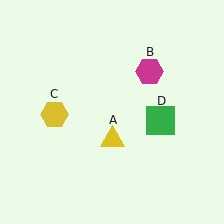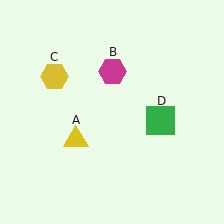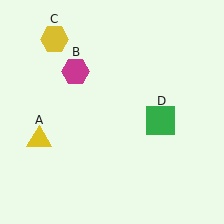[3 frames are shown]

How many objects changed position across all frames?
3 objects changed position: yellow triangle (object A), magenta hexagon (object B), yellow hexagon (object C).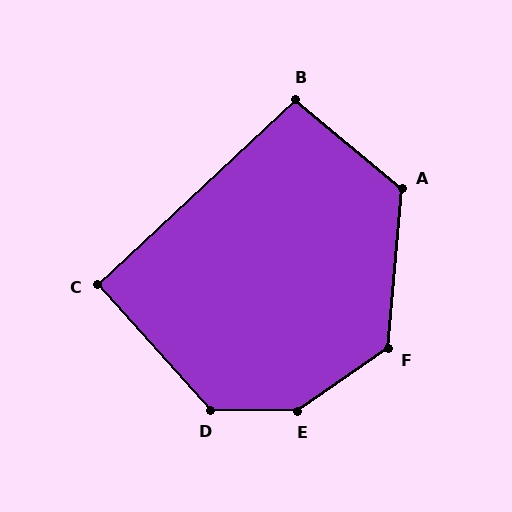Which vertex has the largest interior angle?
E, at approximately 144 degrees.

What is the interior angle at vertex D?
Approximately 133 degrees (obtuse).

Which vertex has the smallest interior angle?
C, at approximately 91 degrees.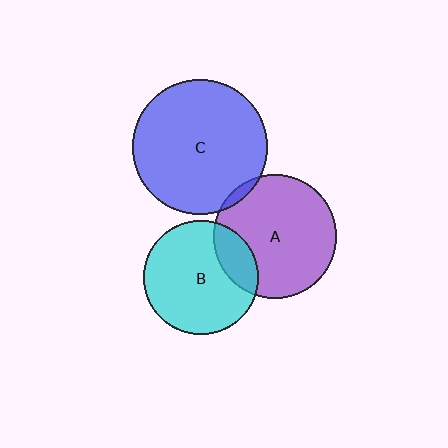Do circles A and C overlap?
Yes.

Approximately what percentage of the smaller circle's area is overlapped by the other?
Approximately 5%.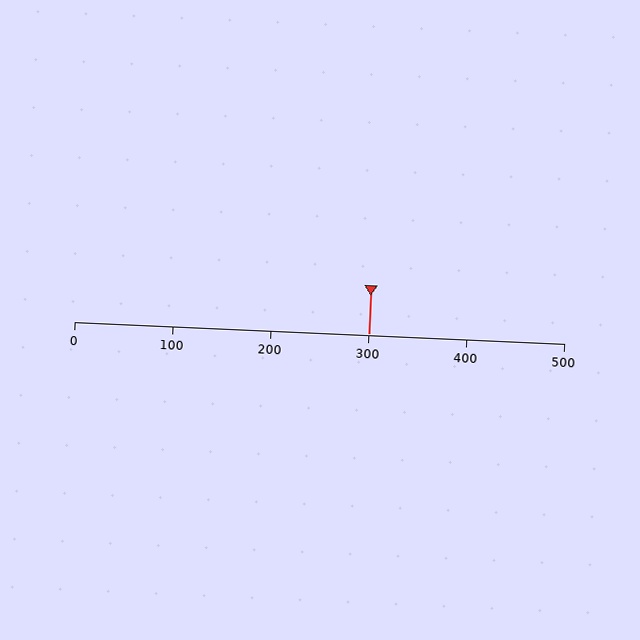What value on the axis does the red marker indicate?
The marker indicates approximately 300.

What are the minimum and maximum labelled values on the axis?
The axis runs from 0 to 500.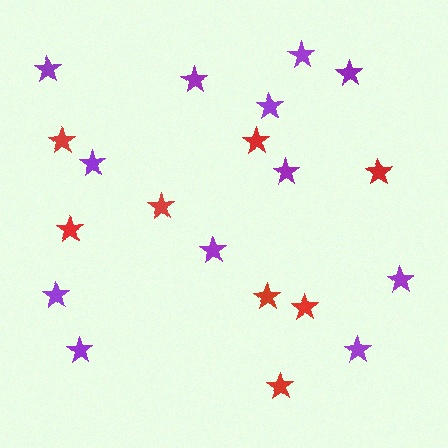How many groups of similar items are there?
There are 2 groups: one group of purple stars (12) and one group of red stars (8).